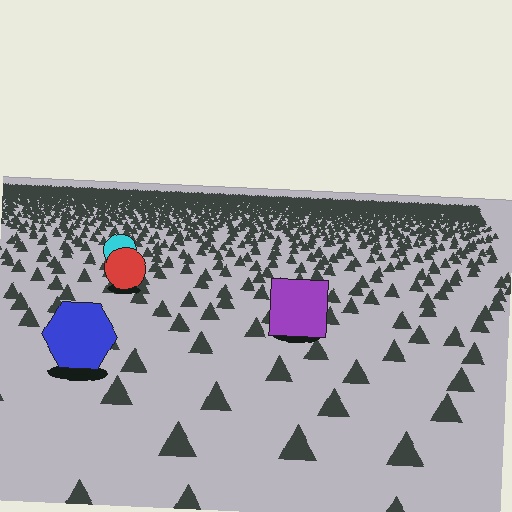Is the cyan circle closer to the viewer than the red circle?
No. The red circle is closer — you can tell from the texture gradient: the ground texture is coarser near it.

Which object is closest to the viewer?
The blue hexagon is closest. The texture marks near it are larger and more spread out.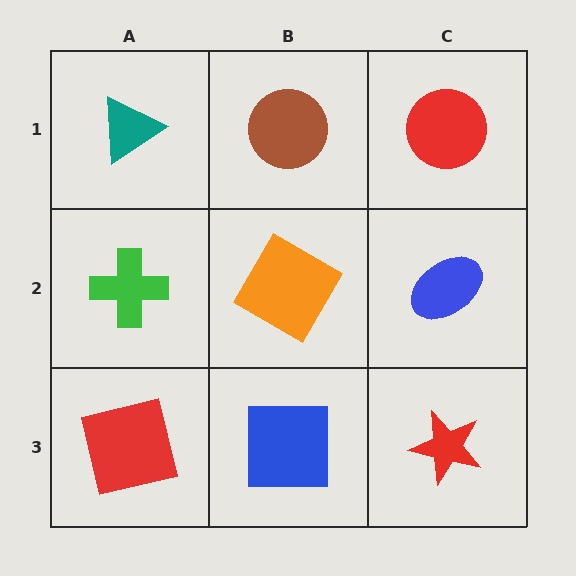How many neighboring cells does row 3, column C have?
2.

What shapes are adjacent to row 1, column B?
An orange diamond (row 2, column B), a teal triangle (row 1, column A), a red circle (row 1, column C).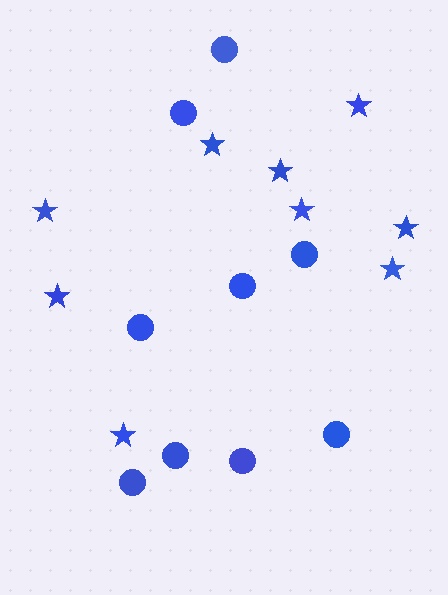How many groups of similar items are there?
There are 2 groups: one group of circles (9) and one group of stars (9).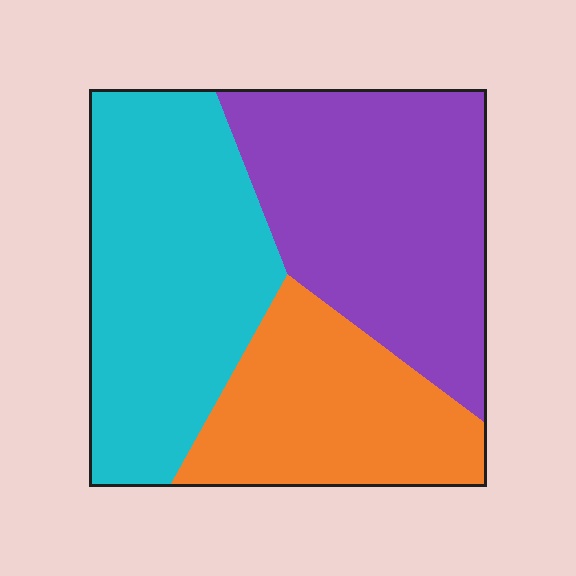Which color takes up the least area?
Orange, at roughly 25%.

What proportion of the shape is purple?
Purple takes up between a third and a half of the shape.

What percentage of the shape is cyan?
Cyan covers around 40% of the shape.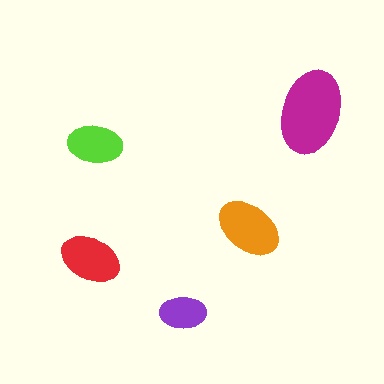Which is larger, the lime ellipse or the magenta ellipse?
The magenta one.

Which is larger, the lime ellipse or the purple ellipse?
The lime one.